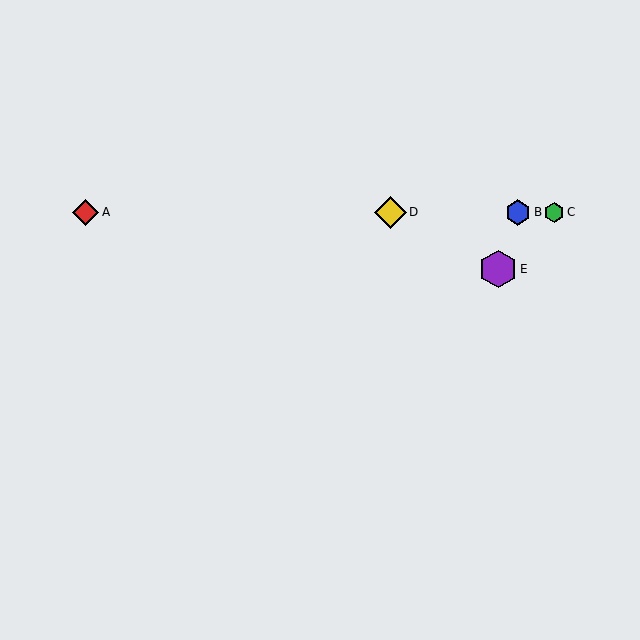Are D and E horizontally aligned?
No, D is at y≈212 and E is at y≈269.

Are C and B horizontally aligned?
Yes, both are at y≈212.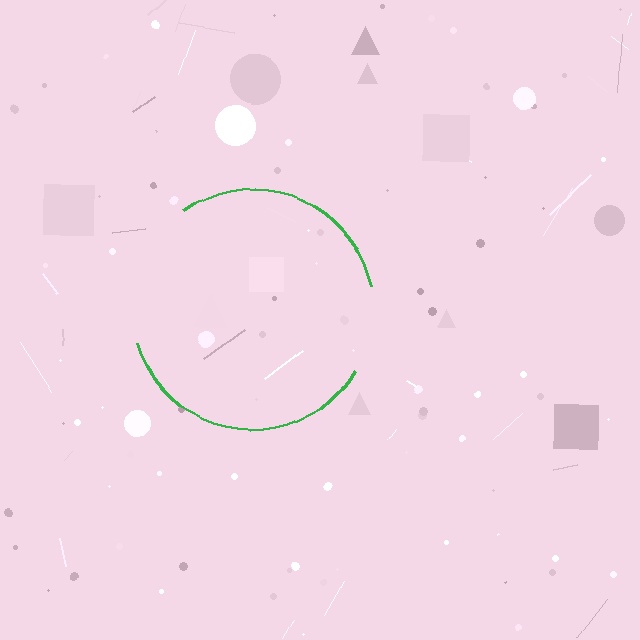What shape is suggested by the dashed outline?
The dashed outline suggests a circle.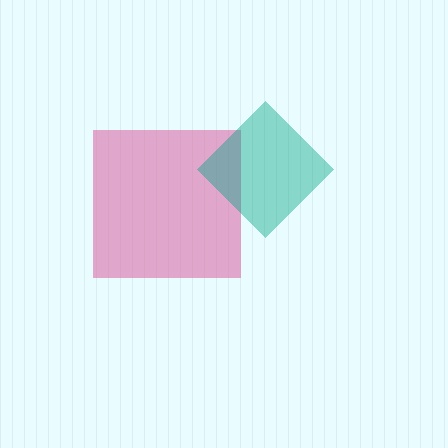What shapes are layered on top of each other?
The layered shapes are: a pink square, a teal diamond.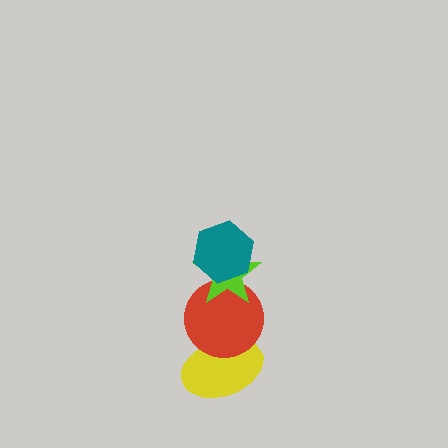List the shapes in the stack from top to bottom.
From top to bottom: the teal hexagon, the lime star, the red circle, the yellow ellipse.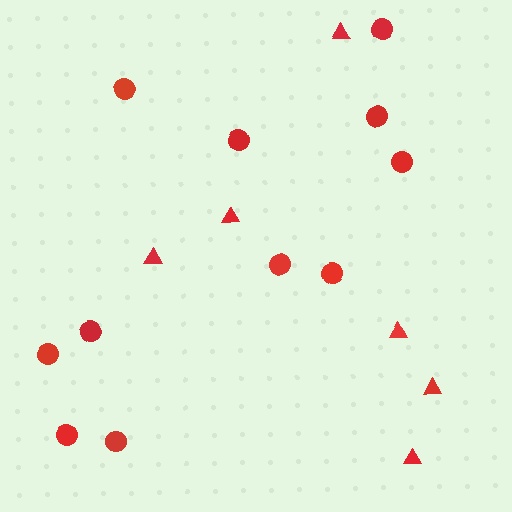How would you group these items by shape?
There are 2 groups: one group of circles (11) and one group of triangles (6).